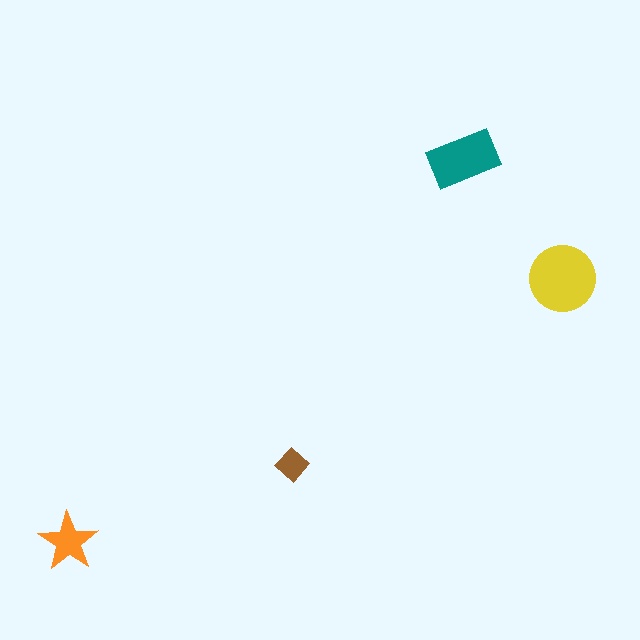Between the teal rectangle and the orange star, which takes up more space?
The teal rectangle.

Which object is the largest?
The yellow circle.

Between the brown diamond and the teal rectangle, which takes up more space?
The teal rectangle.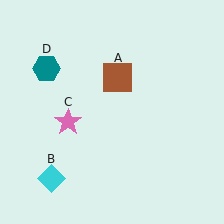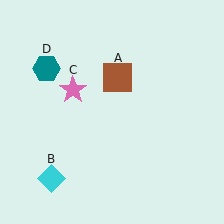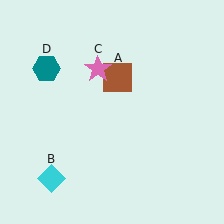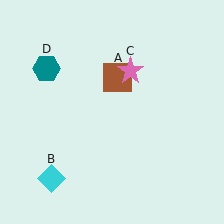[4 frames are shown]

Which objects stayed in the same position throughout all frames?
Brown square (object A) and cyan diamond (object B) and teal hexagon (object D) remained stationary.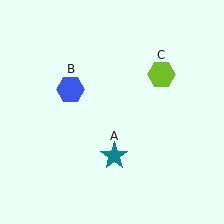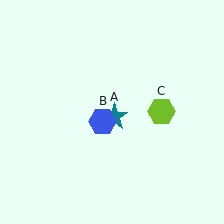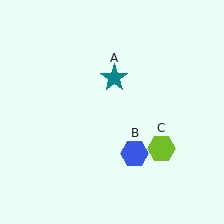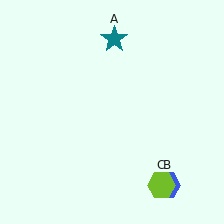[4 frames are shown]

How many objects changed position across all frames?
3 objects changed position: teal star (object A), blue hexagon (object B), lime hexagon (object C).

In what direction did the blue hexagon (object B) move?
The blue hexagon (object B) moved down and to the right.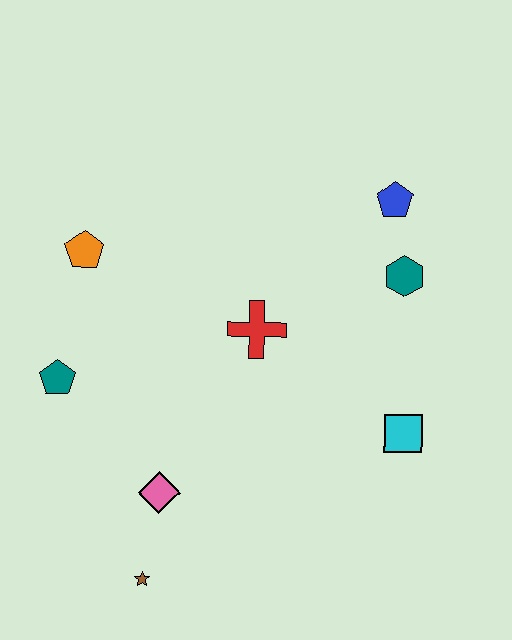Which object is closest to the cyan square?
The teal hexagon is closest to the cyan square.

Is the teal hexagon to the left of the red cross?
No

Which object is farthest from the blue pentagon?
The brown star is farthest from the blue pentagon.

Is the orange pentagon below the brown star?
No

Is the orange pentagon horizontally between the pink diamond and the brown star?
No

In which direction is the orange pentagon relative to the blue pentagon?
The orange pentagon is to the left of the blue pentagon.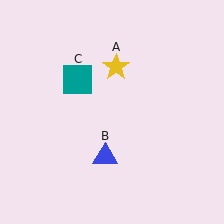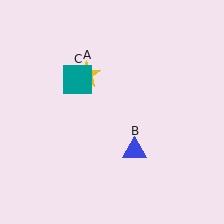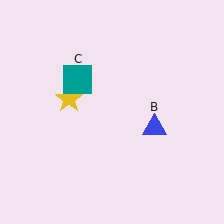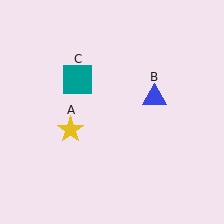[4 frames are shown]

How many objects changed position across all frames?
2 objects changed position: yellow star (object A), blue triangle (object B).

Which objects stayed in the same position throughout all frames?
Teal square (object C) remained stationary.